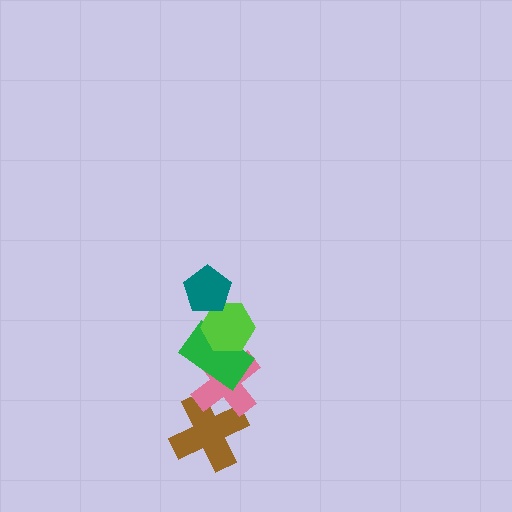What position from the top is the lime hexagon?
The lime hexagon is 2nd from the top.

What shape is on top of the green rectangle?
The lime hexagon is on top of the green rectangle.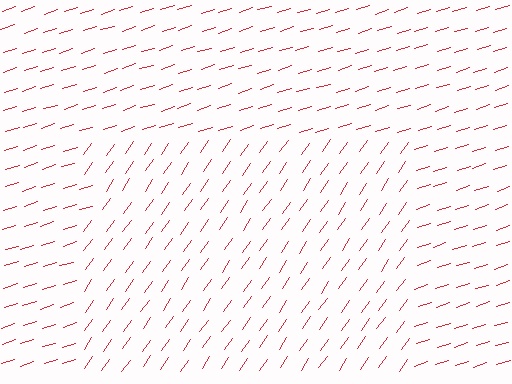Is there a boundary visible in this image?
Yes, there is a texture boundary formed by a change in line orientation.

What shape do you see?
I see a rectangle.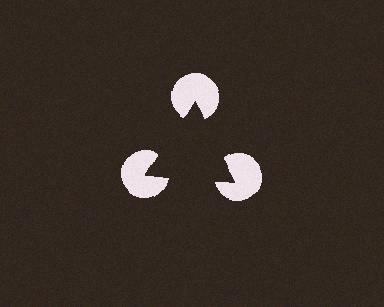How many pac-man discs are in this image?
There are 3 — one at each vertex of the illusory triangle.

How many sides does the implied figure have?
3 sides.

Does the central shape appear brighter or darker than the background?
It typically appears slightly darker than the background, even though no actual brightness change is drawn.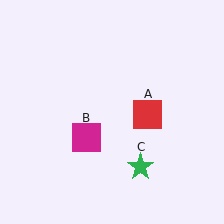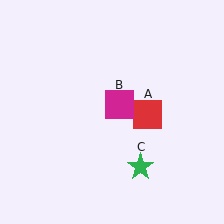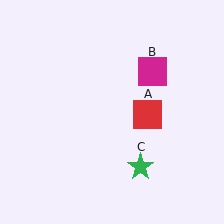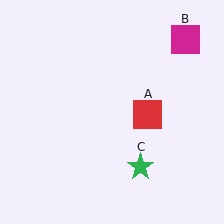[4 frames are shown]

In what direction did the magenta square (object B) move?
The magenta square (object B) moved up and to the right.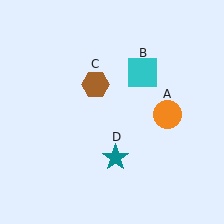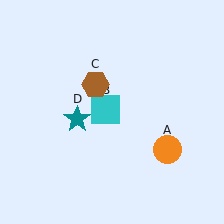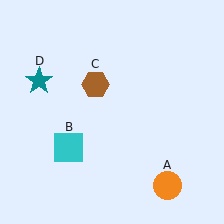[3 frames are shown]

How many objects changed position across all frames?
3 objects changed position: orange circle (object A), cyan square (object B), teal star (object D).